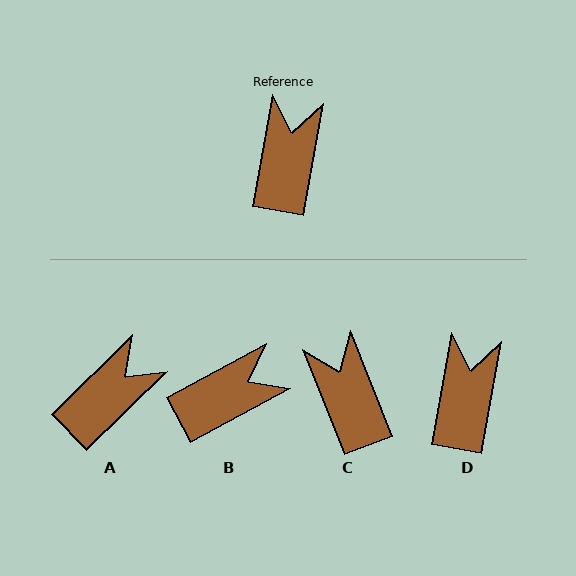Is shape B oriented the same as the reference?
No, it is off by about 52 degrees.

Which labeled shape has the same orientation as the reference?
D.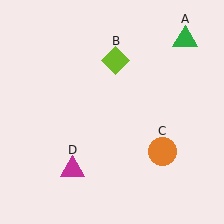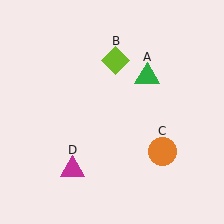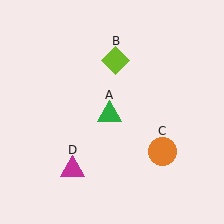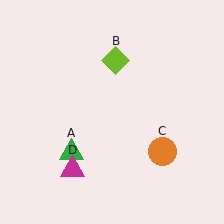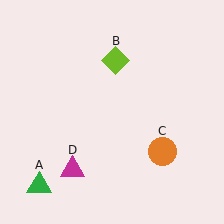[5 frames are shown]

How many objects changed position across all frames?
1 object changed position: green triangle (object A).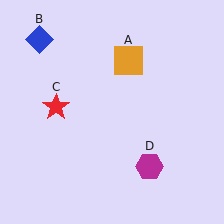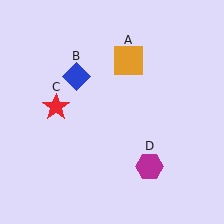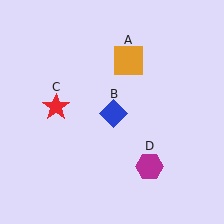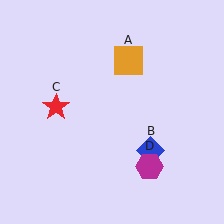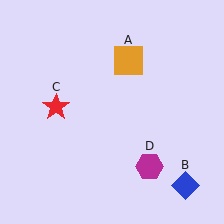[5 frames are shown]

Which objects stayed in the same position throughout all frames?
Orange square (object A) and red star (object C) and magenta hexagon (object D) remained stationary.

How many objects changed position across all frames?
1 object changed position: blue diamond (object B).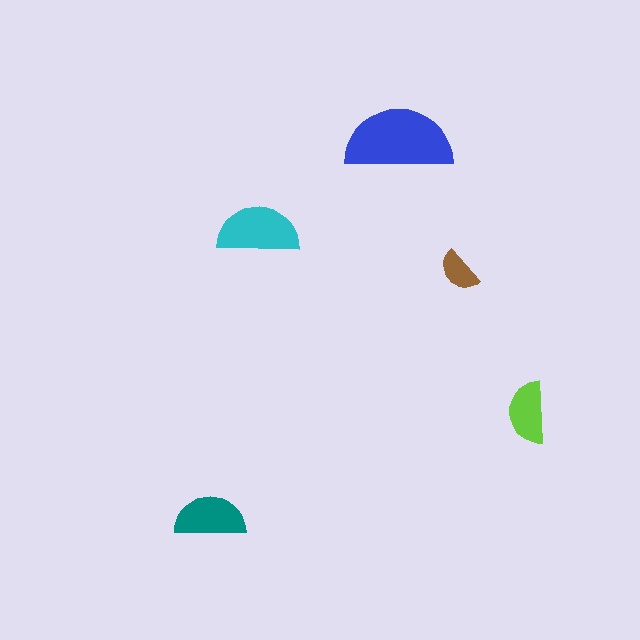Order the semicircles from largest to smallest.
the blue one, the cyan one, the teal one, the lime one, the brown one.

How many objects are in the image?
There are 5 objects in the image.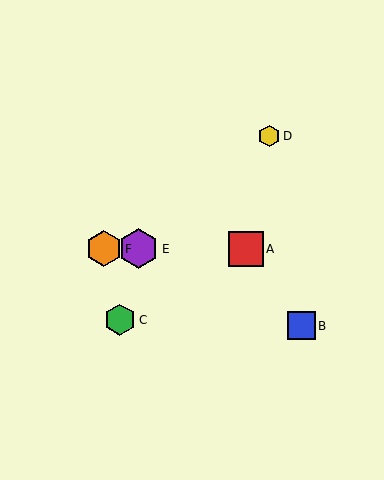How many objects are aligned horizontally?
3 objects (A, E, F) are aligned horizontally.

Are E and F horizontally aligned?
Yes, both are at y≈249.